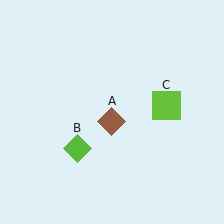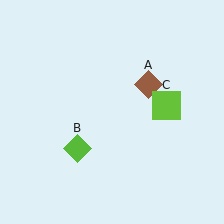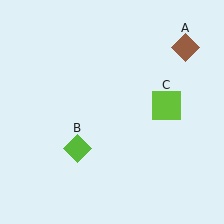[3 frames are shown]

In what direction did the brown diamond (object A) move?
The brown diamond (object A) moved up and to the right.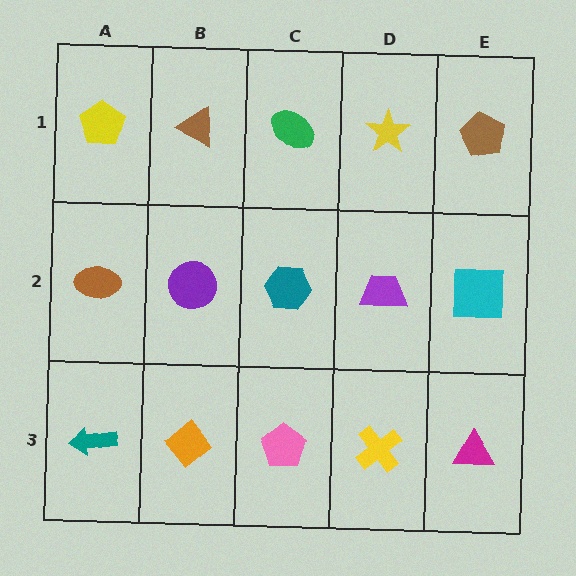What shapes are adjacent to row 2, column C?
A green ellipse (row 1, column C), a pink pentagon (row 3, column C), a purple circle (row 2, column B), a purple trapezoid (row 2, column D).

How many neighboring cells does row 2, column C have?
4.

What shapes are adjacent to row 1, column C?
A teal hexagon (row 2, column C), a brown triangle (row 1, column B), a yellow star (row 1, column D).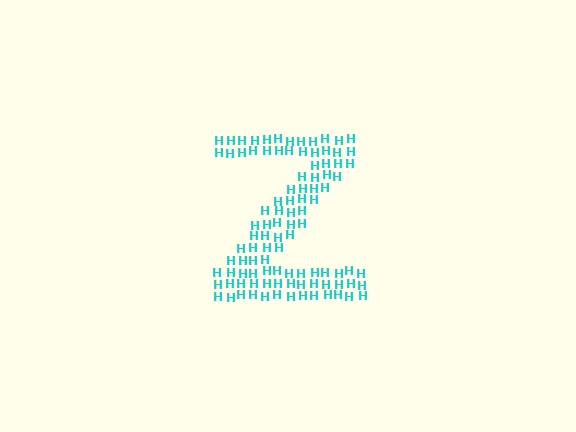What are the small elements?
The small elements are letter H's.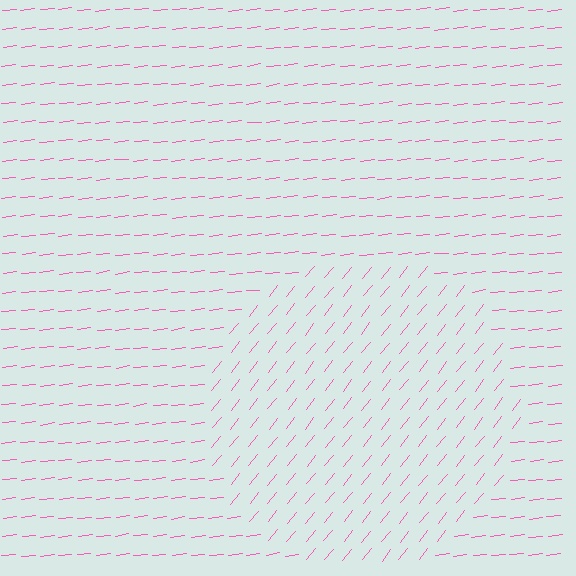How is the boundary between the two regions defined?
The boundary is defined purely by a change in line orientation (approximately 45 degrees difference). All lines are the same color and thickness.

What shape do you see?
I see a circle.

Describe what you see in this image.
The image is filled with small pink line segments. A circle region in the image has lines oriented differently from the surrounding lines, creating a visible texture boundary.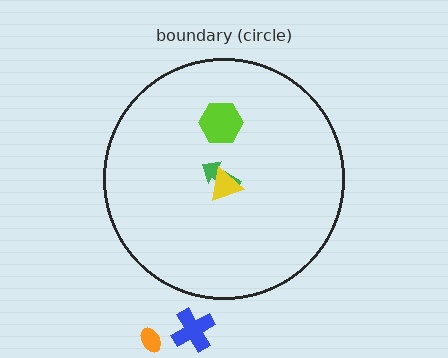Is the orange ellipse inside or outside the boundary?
Outside.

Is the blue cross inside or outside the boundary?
Outside.